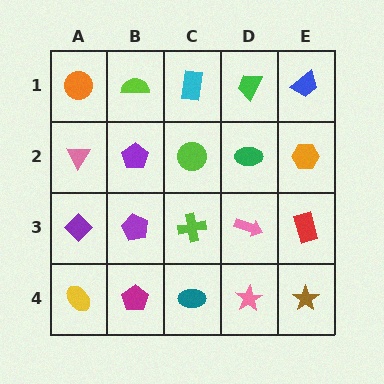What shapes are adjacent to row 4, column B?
A purple pentagon (row 3, column B), a yellow ellipse (row 4, column A), a teal ellipse (row 4, column C).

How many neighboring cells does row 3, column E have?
3.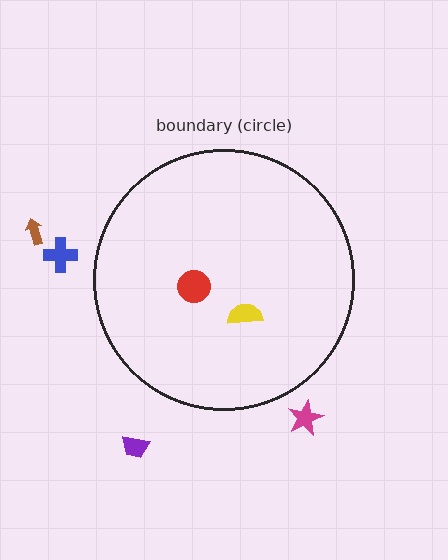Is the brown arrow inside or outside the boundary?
Outside.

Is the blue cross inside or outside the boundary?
Outside.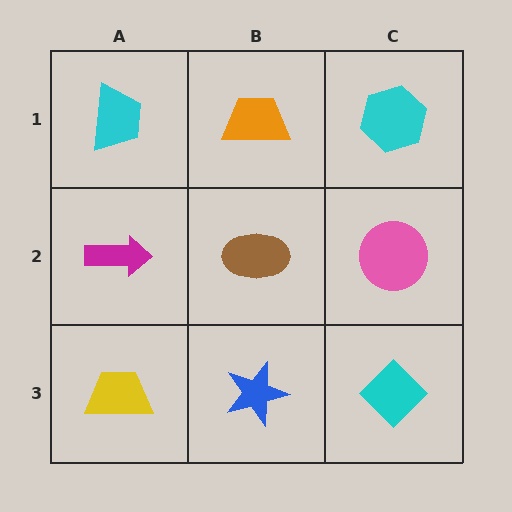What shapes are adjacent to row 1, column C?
A pink circle (row 2, column C), an orange trapezoid (row 1, column B).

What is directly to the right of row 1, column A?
An orange trapezoid.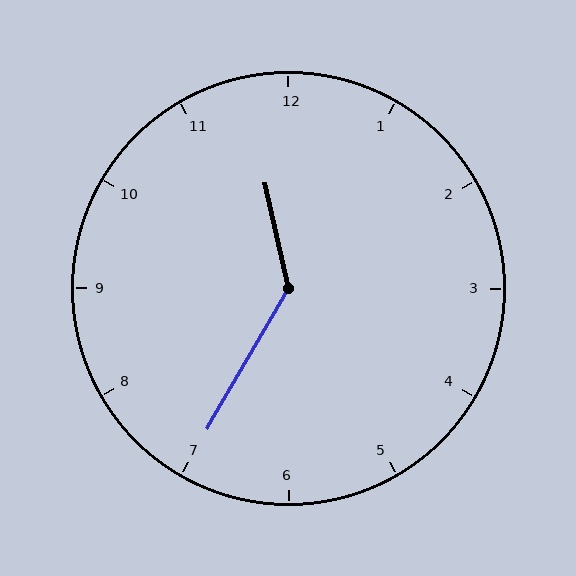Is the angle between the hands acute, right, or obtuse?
It is obtuse.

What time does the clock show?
11:35.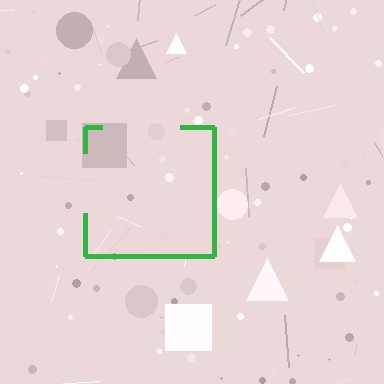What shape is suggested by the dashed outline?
The dashed outline suggests a square.